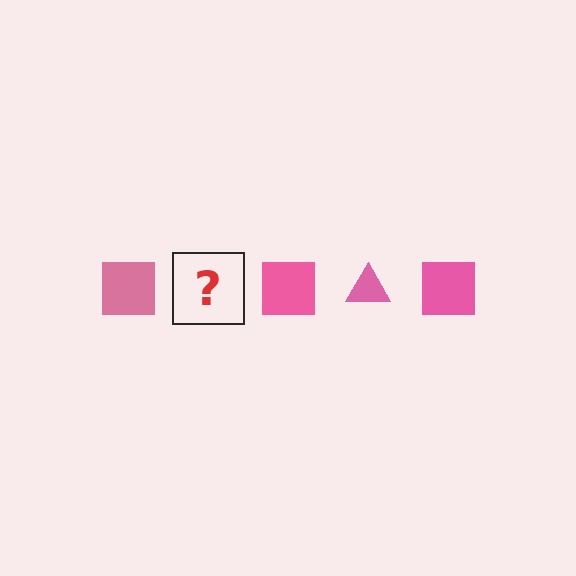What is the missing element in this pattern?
The missing element is a pink triangle.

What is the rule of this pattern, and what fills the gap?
The rule is that the pattern cycles through square, triangle shapes in pink. The gap should be filled with a pink triangle.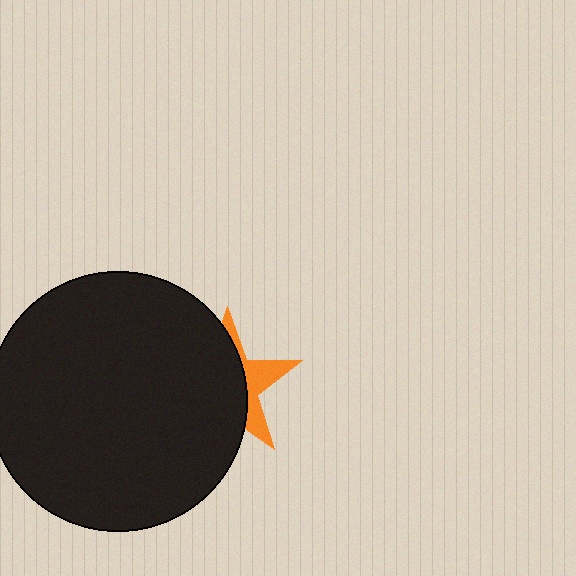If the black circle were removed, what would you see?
You would see the complete orange star.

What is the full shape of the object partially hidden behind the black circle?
The partially hidden object is an orange star.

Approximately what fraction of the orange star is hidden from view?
Roughly 67% of the orange star is hidden behind the black circle.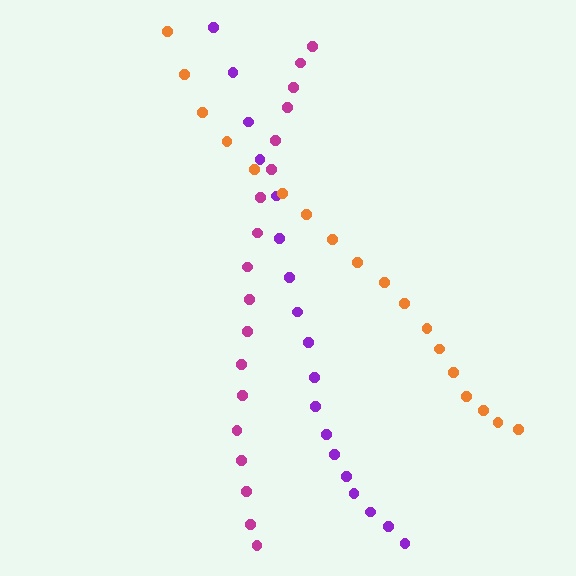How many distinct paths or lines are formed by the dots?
There are 3 distinct paths.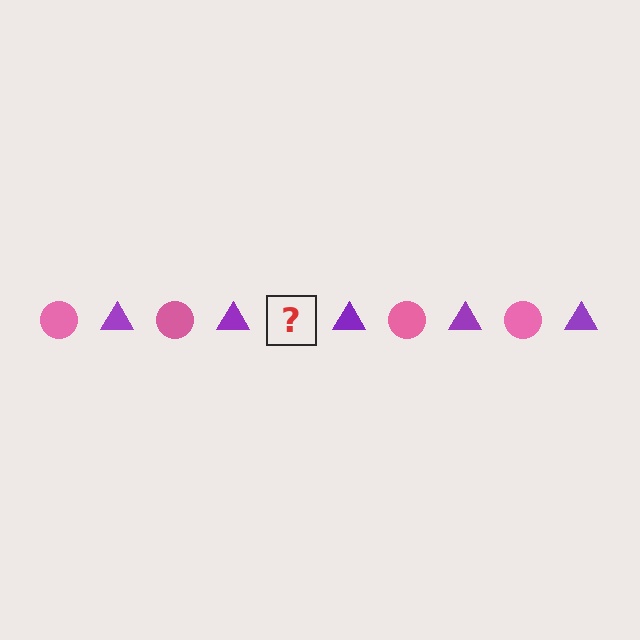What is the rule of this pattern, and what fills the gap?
The rule is that the pattern alternates between pink circle and purple triangle. The gap should be filled with a pink circle.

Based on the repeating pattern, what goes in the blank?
The blank should be a pink circle.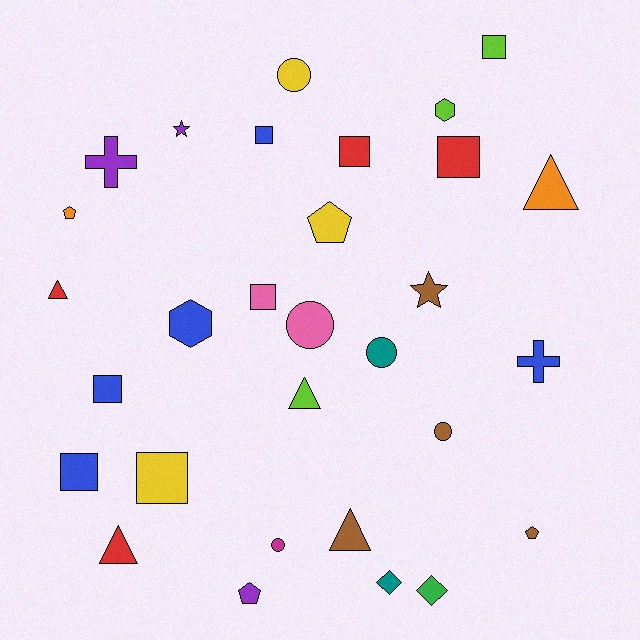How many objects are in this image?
There are 30 objects.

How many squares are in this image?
There are 8 squares.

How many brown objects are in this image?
There are 4 brown objects.